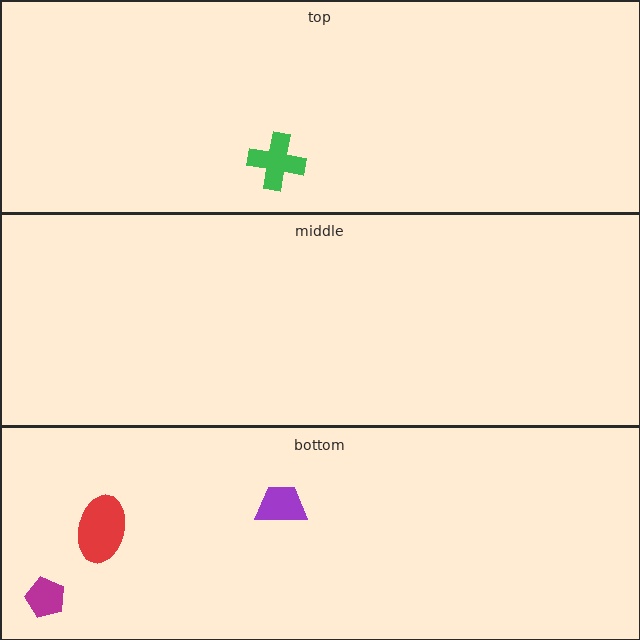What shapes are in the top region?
The green cross.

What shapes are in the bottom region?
The purple trapezoid, the magenta pentagon, the red ellipse.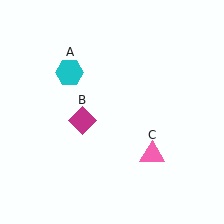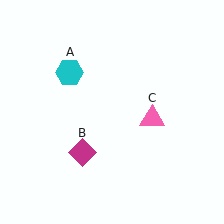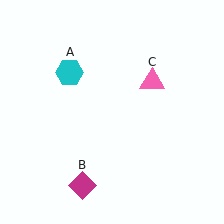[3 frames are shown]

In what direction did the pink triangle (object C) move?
The pink triangle (object C) moved up.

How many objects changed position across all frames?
2 objects changed position: magenta diamond (object B), pink triangle (object C).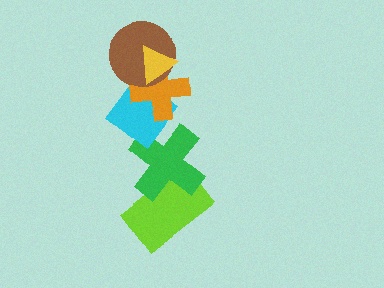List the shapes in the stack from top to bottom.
From top to bottom: the yellow triangle, the brown circle, the orange cross, the cyan diamond, the green cross, the lime rectangle.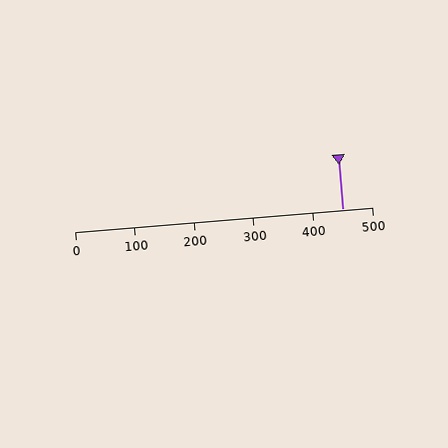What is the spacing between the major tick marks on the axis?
The major ticks are spaced 100 apart.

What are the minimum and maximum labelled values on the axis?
The axis runs from 0 to 500.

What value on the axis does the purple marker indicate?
The marker indicates approximately 450.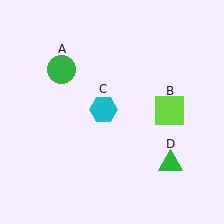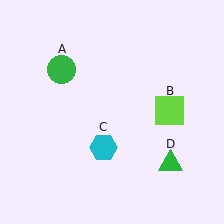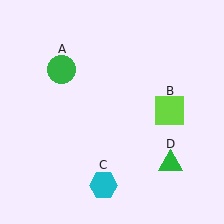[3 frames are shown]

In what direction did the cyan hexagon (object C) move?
The cyan hexagon (object C) moved down.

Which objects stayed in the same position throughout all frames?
Green circle (object A) and lime square (object B) and green triangle (object D) remained stationary.